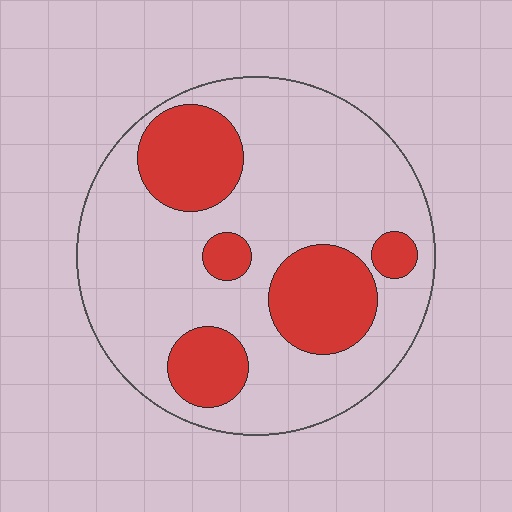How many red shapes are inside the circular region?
5.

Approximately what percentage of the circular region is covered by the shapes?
Approximately 25%.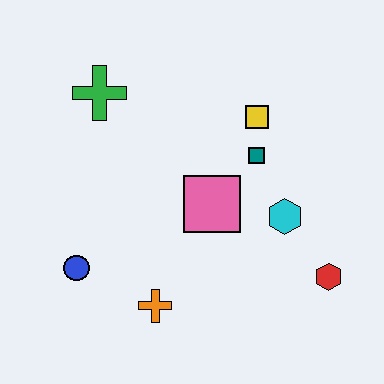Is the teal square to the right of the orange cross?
Yes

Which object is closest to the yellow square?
The teal square is closest to the yellow square.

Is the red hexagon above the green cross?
No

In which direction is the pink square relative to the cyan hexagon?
The pink square is to the left of the cyan hexagon.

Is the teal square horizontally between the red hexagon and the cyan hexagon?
No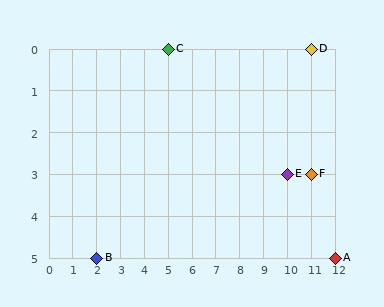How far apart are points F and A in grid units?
Points F and A are 1 column and 2 rows apart (about 2.2 grid units diagonally).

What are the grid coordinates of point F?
Point F is at grid coordinates (11, 3).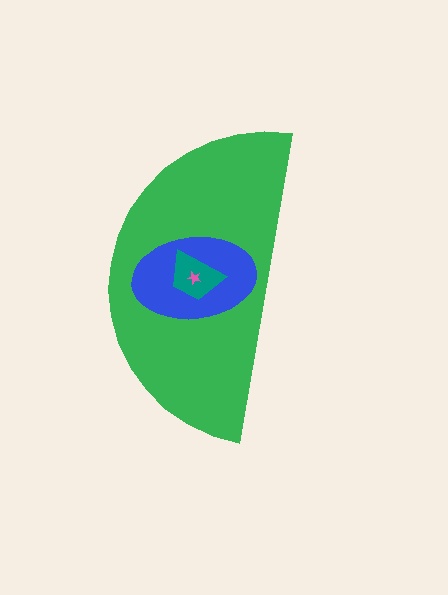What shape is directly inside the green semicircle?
The blue ellipse.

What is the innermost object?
The pink star.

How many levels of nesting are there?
4.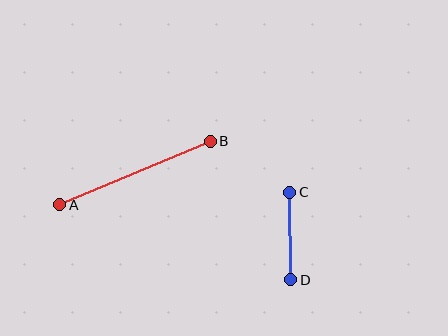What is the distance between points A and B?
The distance is approximately 163 pixels.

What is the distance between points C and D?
The distance is approximately 88 pixels.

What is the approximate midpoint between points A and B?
The midpoint is at approximately (135, 173) pixels.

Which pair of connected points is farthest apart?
Points A and B are farthest apart.